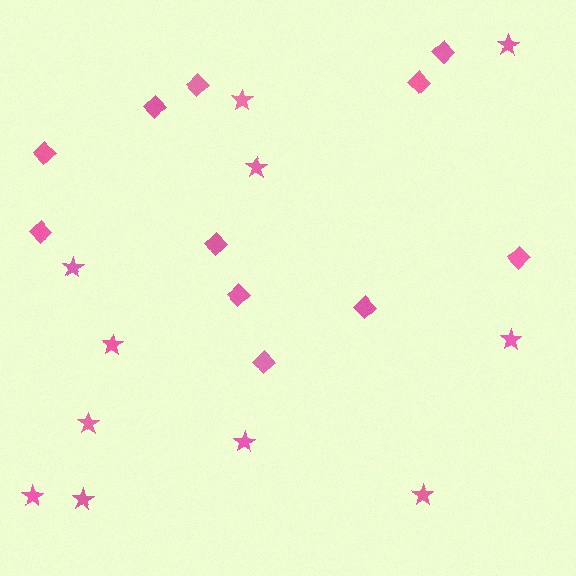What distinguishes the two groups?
There are 2 groups: one group of diamonds (11) and one group of stars (11).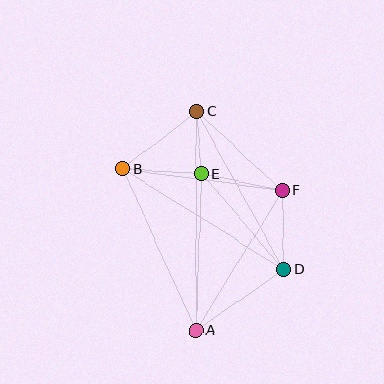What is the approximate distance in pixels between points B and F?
The distance between B and F is approximately 161 pixels.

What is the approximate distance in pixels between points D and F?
The distance between D and F is approximately 79 pixels.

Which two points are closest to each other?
Points C and E are closest to each other.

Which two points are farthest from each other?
Points A and C are farthest from each other.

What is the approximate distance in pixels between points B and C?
The distance between B and C is approximately 94 pixels.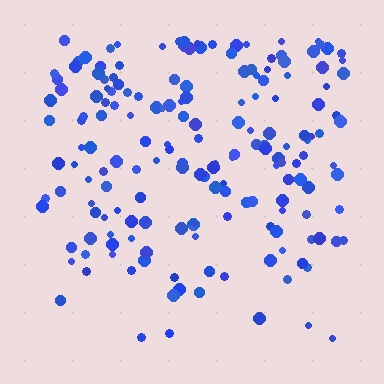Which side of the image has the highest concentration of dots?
The top.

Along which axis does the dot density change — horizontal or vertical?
Vertical.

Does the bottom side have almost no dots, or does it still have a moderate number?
Still a moderate number, just noticeably fewer than the top.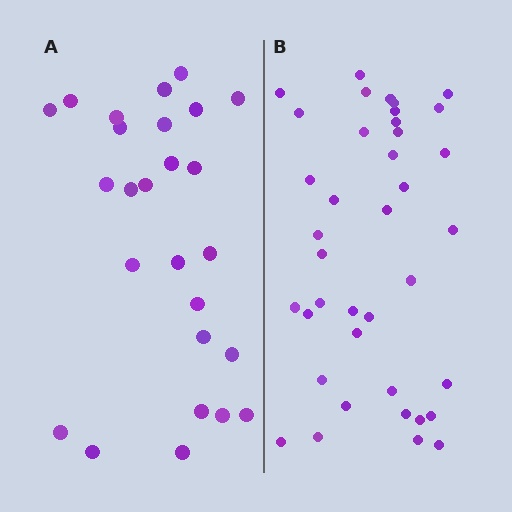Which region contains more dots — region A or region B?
Region B (the right region) has more dots.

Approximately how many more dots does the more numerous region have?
Region B has approximately 15 more dots than region A.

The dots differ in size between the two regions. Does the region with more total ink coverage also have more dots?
No. Region A has more total ink coverage because its dots are larger, but region B actually contains more individual dots. Total area can be misleading — the number of items is what matters here.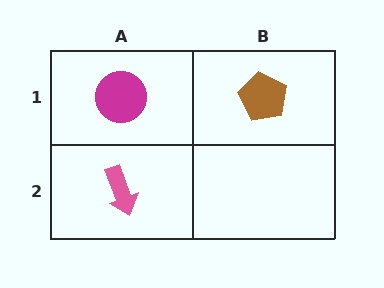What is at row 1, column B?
A brown pentagon.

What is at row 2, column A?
A pink arrow.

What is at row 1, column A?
A magenta circle.